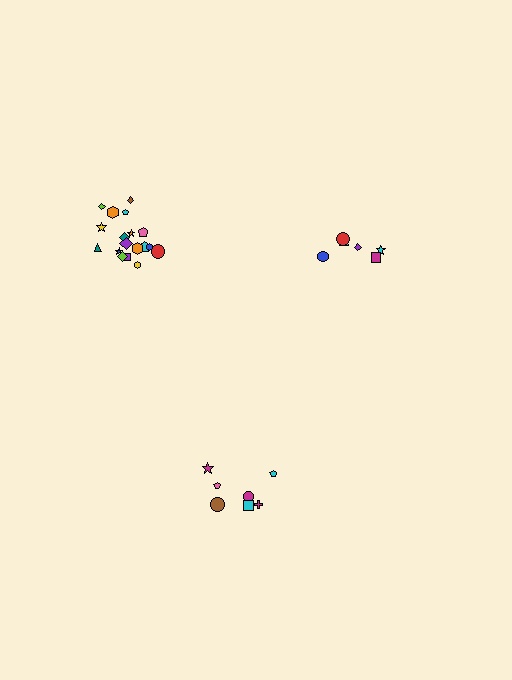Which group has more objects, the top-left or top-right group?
The top-left group.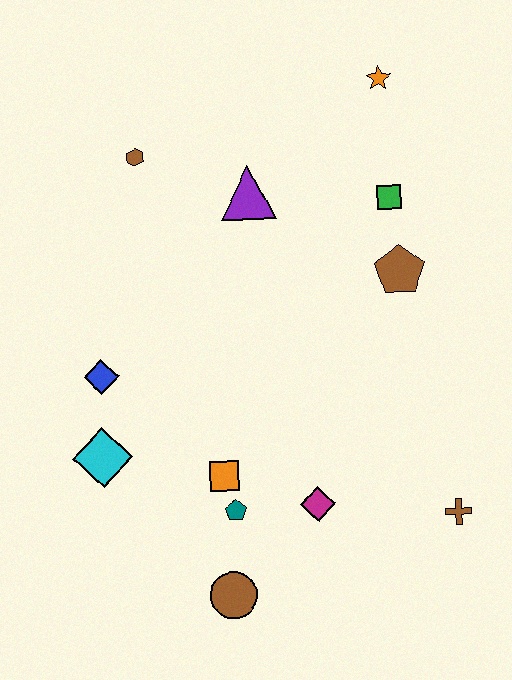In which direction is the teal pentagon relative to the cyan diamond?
The teal pentagon is to the right of the cyan diamond.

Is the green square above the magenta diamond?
Yes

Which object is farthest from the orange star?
The brown circle is farthest from the orange star.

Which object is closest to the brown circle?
The teal pentagon is closest to the brown circle.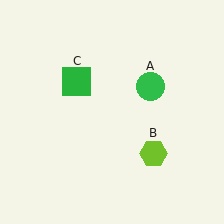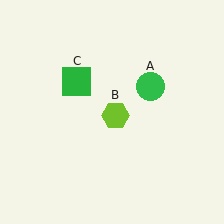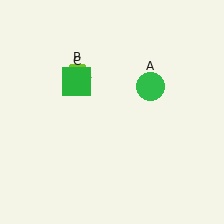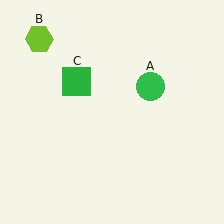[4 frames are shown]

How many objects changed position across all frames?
1 object changed position: lime hexagon (object B).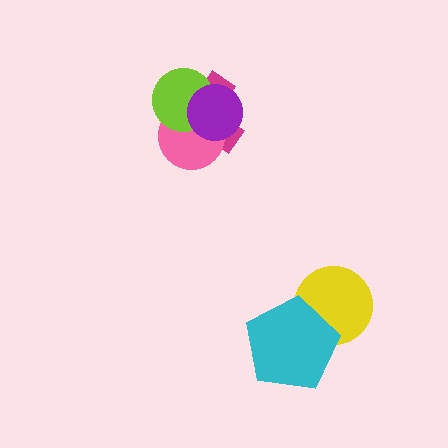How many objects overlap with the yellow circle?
1 object overlaps with the yellow circle.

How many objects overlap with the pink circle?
3 objects overlap with the pink circle.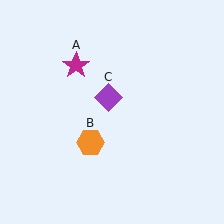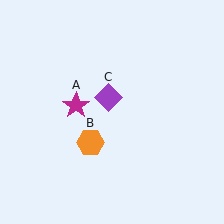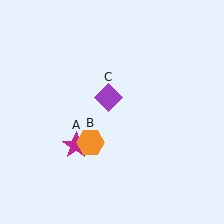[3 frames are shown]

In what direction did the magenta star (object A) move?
The magenta star (object A) moved down.